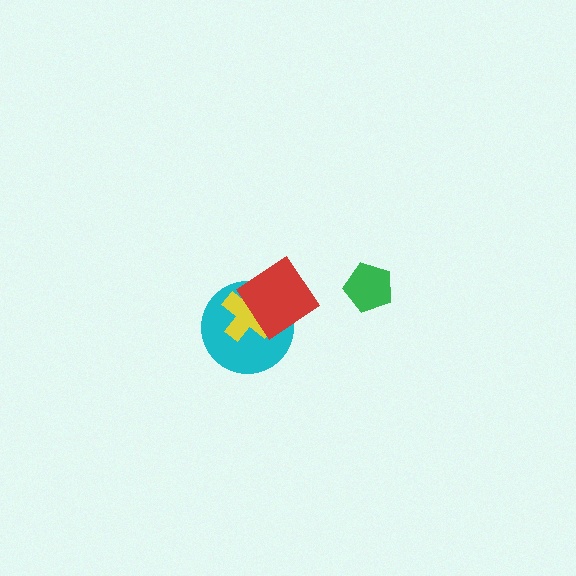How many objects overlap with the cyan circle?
2 objects overlap with the cyan circle.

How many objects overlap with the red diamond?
2 objects overlap with the red diamond.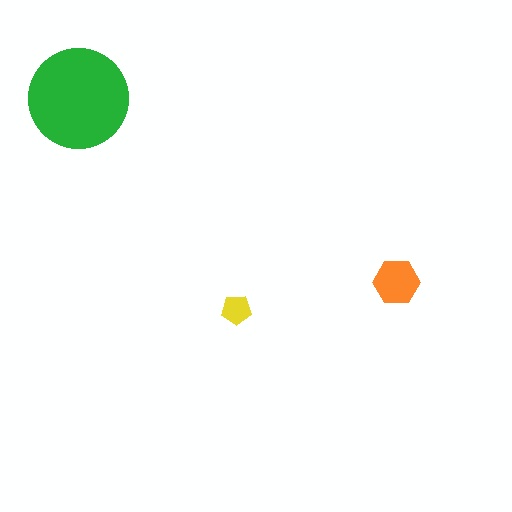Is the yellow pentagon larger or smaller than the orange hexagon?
Smaller.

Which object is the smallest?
The yellow pentagon.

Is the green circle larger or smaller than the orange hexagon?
Larger.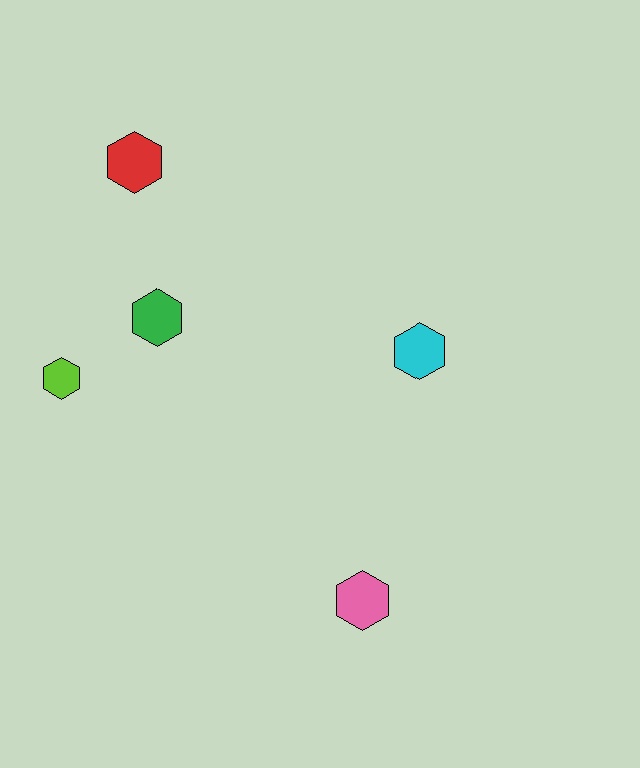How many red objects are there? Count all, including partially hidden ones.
There is 1 red object.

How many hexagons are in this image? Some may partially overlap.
There are 5 hexagons.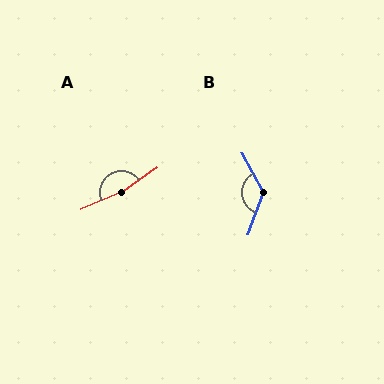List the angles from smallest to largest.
B (131°), A (168°).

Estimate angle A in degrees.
Approximately 168 degrees.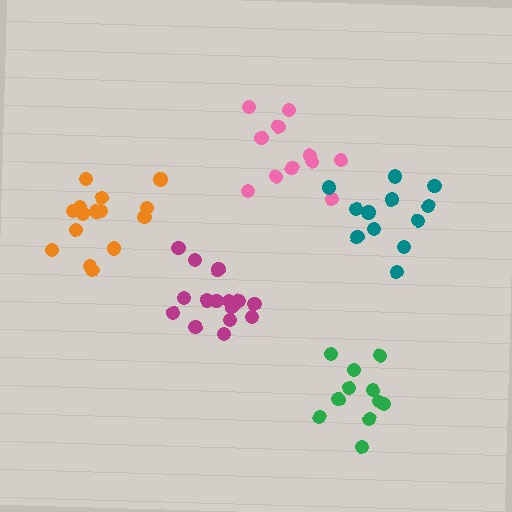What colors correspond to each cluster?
The clusters are colored: pink, teal, green, magenta, orange.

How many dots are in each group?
Group 1: 11 dots, Group 2: 12 dots, Group 3: 11 dots, Group 4: 15 dots, Group 5: 15 dots (64 total).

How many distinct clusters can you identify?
There are 5 distinct clusters.